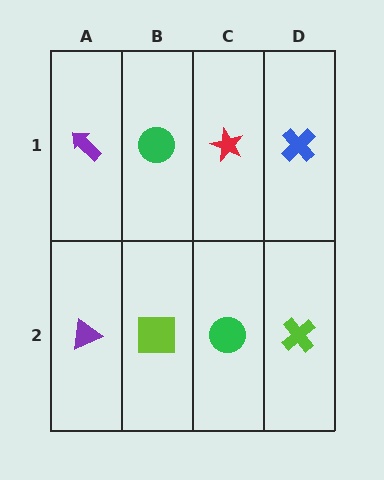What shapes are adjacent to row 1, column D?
A lime cross (row 2, column D), a red star (row 1, column C).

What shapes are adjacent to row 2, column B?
A green circle (row 1, column B), a purple triangle (row 2, column A), a green circle (row 2, column C).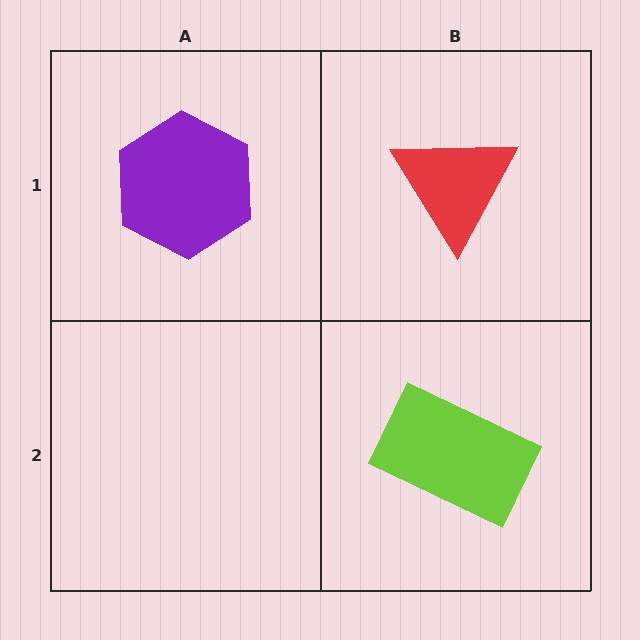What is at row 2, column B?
A lime rectangle.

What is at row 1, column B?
A red triangle.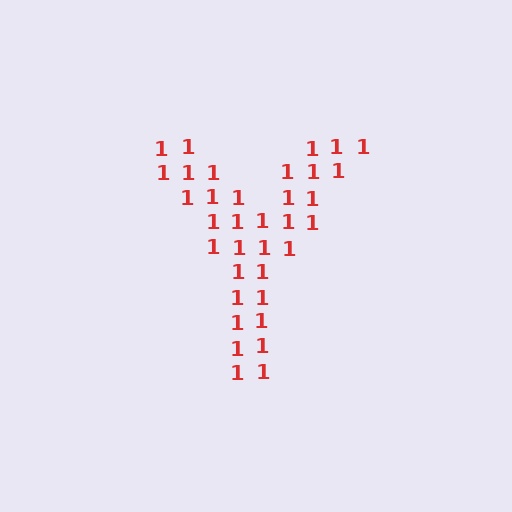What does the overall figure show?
The overall figure shows the letter Y.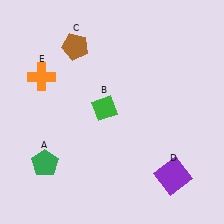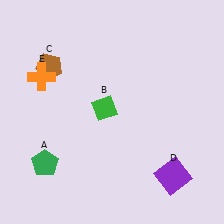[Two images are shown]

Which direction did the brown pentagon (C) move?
The brown pentagon (C) moved left.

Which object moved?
The brown pentagon (C) moved left.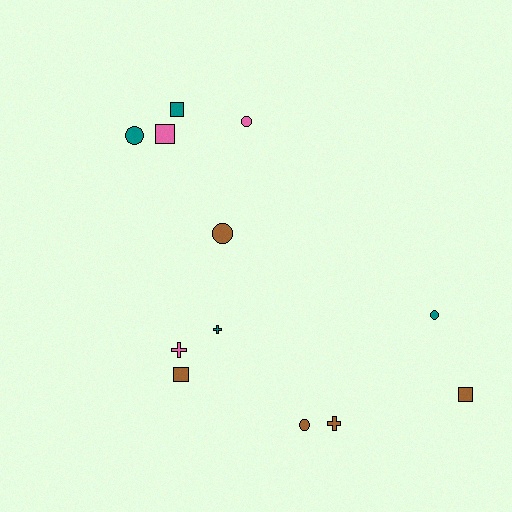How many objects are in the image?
There are 12 objects.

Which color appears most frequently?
Brown, with 5 objects.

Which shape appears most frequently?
Circle, with 5 objects.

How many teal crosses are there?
There is 1 teal cross.